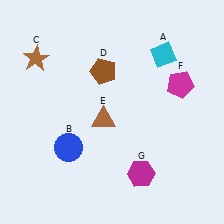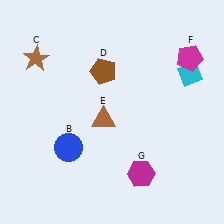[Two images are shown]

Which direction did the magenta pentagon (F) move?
The magenta pentagon (F) moved up.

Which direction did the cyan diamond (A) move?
The cyan diamond (A) moved right.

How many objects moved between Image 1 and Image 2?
2 objects moved between the two images.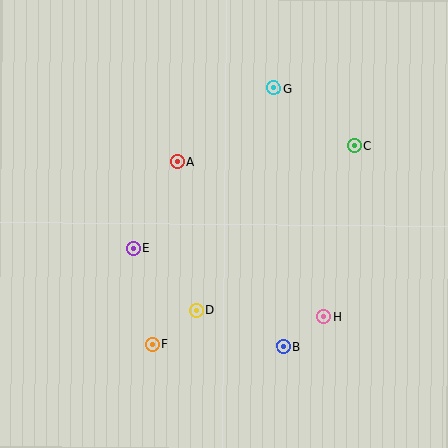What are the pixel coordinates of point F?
Point F is at (152, 345).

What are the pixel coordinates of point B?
Point B is at (283, 346).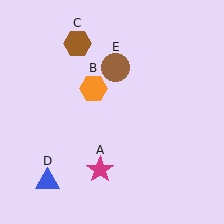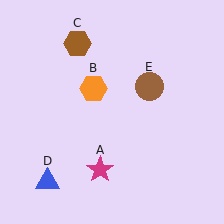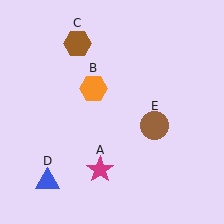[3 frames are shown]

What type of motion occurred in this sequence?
The brown circle (object E) rotated clockwise around the center of the scene.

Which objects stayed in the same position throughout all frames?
Magenta star (object A) and orange hexagon (object B) and brown hexagon (object C) and blue triangle (object D) remained stationary.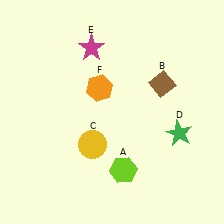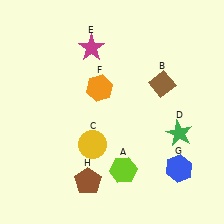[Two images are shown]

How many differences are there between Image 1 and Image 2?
There are 2 differences between the two images.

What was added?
A blue hexagon (G), a brown pentagon (H) were added in Image 2.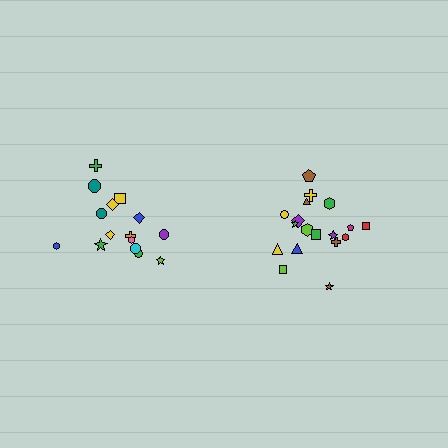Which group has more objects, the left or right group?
The right group.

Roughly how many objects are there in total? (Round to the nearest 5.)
Roughly 35 objects in total.